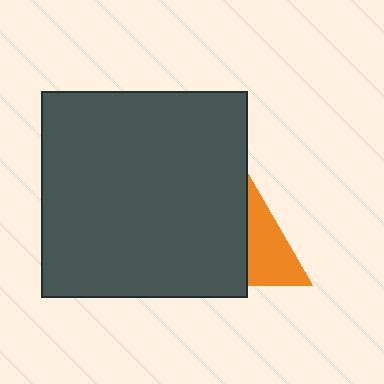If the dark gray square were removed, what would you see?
You would see the complete orange triangle.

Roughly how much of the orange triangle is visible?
About half of it is visible (roughly 52%).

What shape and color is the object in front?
The object in front is a dark gray square.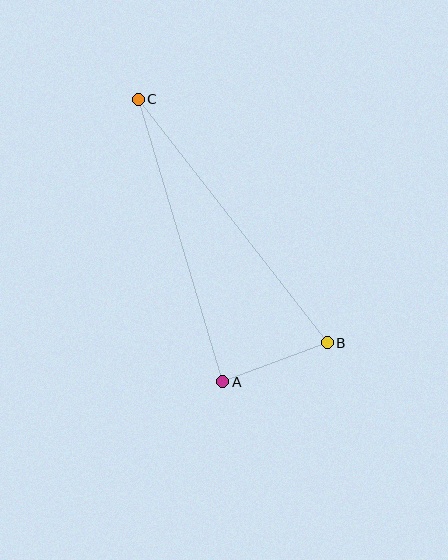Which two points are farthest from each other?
Points B and C are farthest from each other.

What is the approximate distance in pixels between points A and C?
The distance between A and C is approximately 295 pixels.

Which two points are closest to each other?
Points A and B are closest to each other.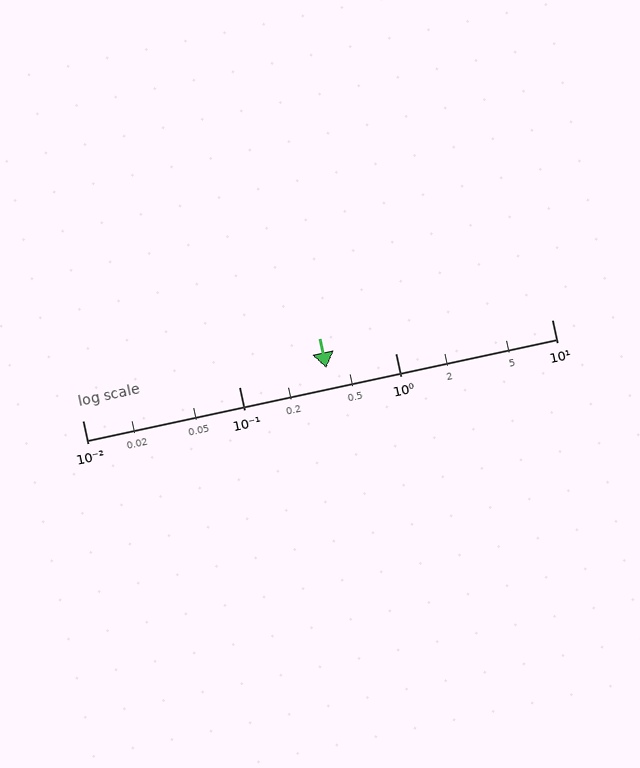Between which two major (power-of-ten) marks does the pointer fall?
The pointer is between 0.1 and 1.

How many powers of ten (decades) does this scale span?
The scale spans 3 decades, from 0.01 to 10.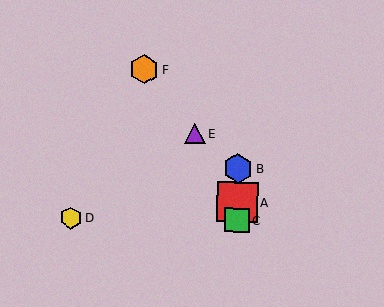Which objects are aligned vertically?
Objects A, B, C are aligned vertically.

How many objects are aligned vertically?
3 objects (A, B, C) are aligned vertically.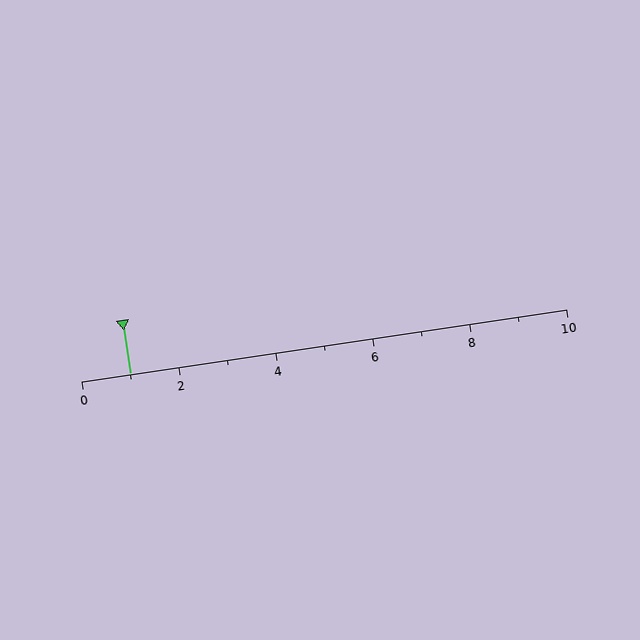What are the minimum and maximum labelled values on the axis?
The axis runs from 0 to 10.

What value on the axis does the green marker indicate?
The marker indicates approximately 1.